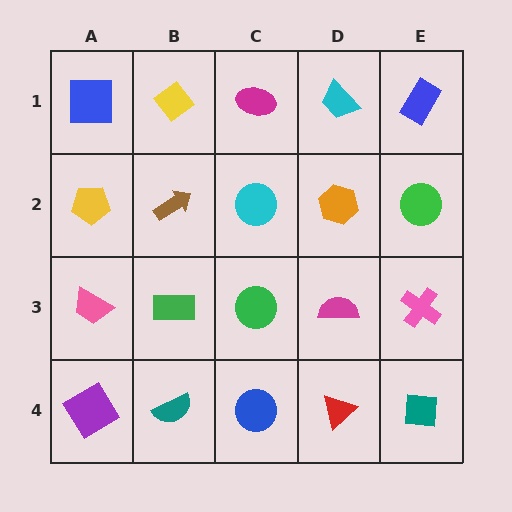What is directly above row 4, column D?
A magenta semicircle.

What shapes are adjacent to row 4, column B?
A green rectangle (row 3, column B), a purple diamond (row 4, column A), a blue circle (row 4, column C).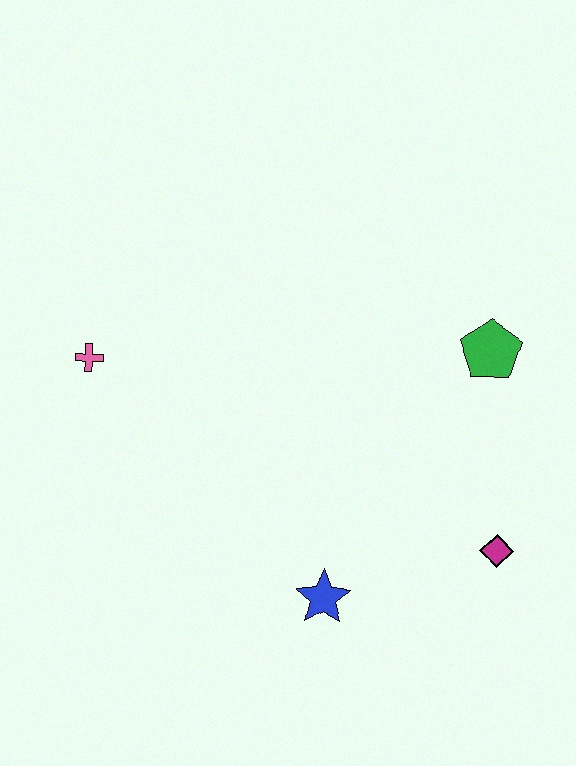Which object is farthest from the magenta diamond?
The pink cross is farthest from the magenta diamond.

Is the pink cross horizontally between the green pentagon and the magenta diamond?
No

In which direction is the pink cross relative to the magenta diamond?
The pink cross is to the left of the magenta diamond.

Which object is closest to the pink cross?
The blue star is closest to the pink cross.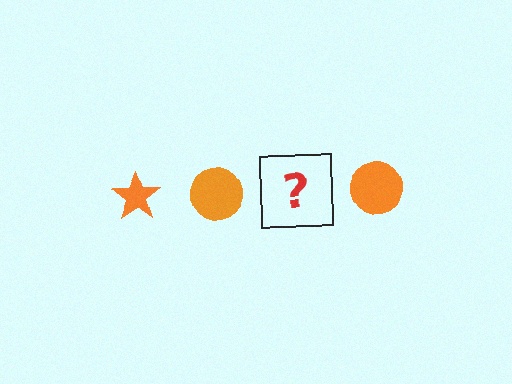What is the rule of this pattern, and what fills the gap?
The rule is that the pattern cycles through star, circle shapes in orange. The gap should be filled with an orange star.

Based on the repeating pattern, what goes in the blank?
The blank should be an orange star.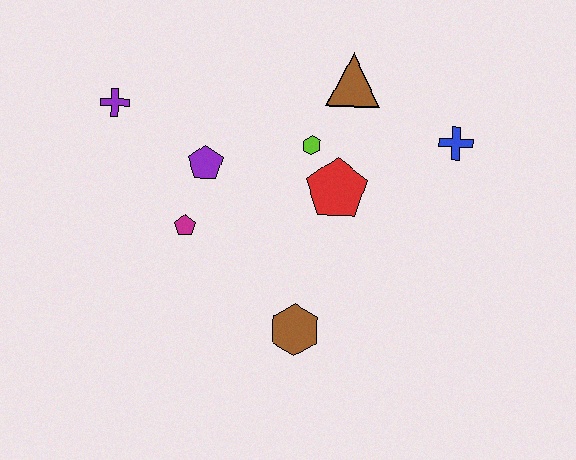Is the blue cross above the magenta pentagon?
Yes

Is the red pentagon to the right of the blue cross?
No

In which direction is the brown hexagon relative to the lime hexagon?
The brown hexagon is below the lime hexagon.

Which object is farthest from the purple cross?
The blue cross is farthest from the purple cross.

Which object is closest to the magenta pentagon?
The purple pentagon is closest to the magenta pentagon.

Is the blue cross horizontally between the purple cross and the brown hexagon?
No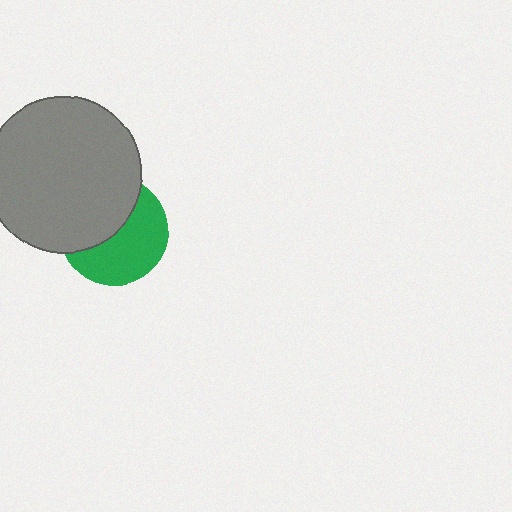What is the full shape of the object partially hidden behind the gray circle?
The partially hidden object is a green circle.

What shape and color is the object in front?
The object in front is a gray circle.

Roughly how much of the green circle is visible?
About half of it is visible (roughly 54%).